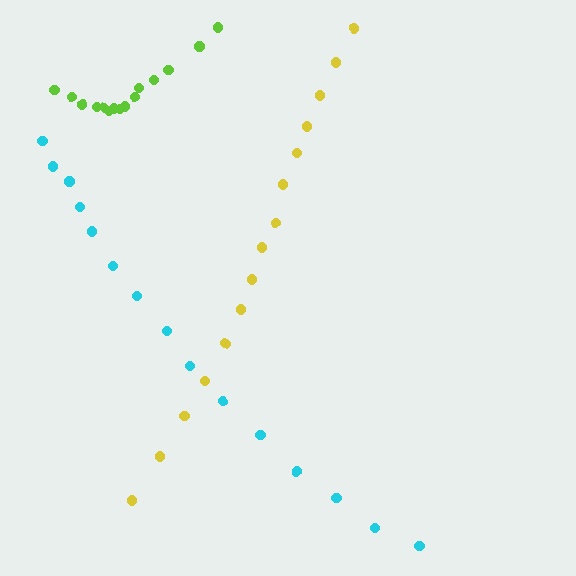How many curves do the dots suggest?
There are 3 distinct paths.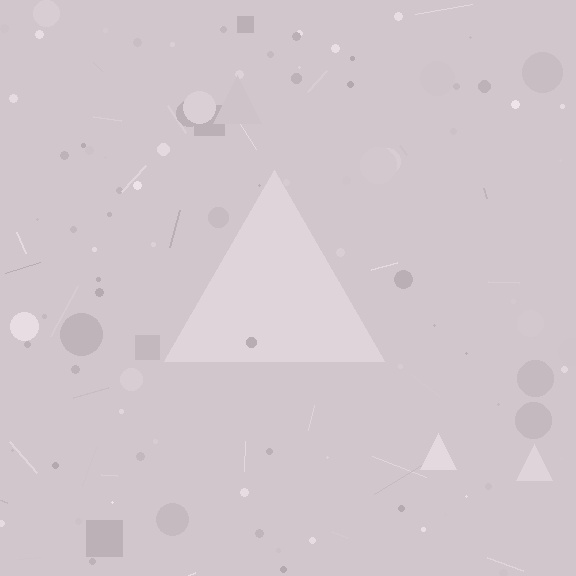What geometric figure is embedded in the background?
A triangle is embedded in the background.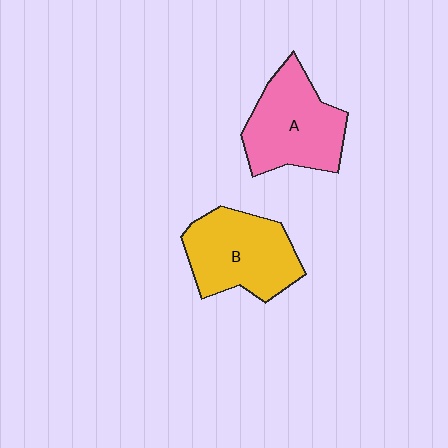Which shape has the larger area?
Shape B (yellow).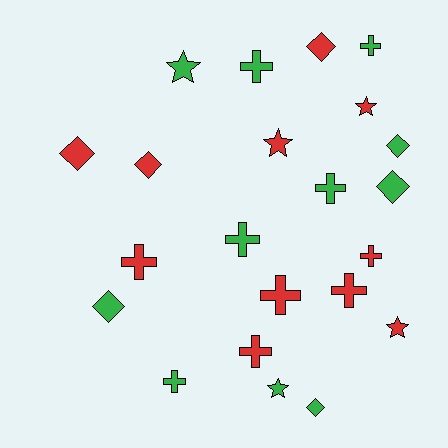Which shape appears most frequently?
Cross, with 10 objects.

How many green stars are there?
There are 2 green stars.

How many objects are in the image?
There are 22 objects.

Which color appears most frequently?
Green, with 11 objects.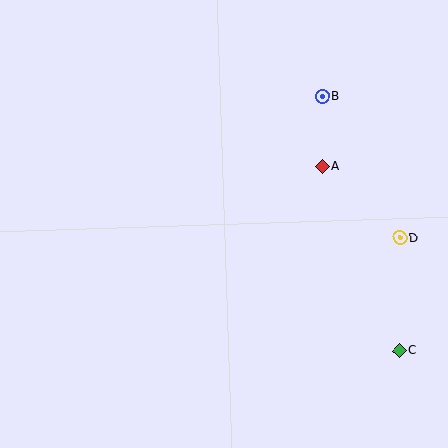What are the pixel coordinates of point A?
Point A is at (323, 166).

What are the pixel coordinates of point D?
Point D is at (400, 238).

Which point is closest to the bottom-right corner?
Point C is closest to the bottom-right corner.